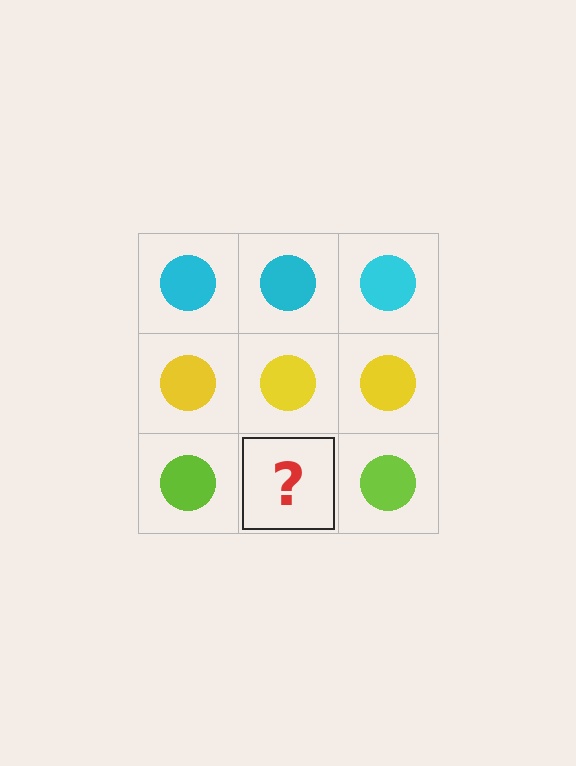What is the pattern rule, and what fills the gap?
The rule is that each row has a consistent color. The gap should be filled with a lime circle.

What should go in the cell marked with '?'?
The missing cell should contain a lime circle.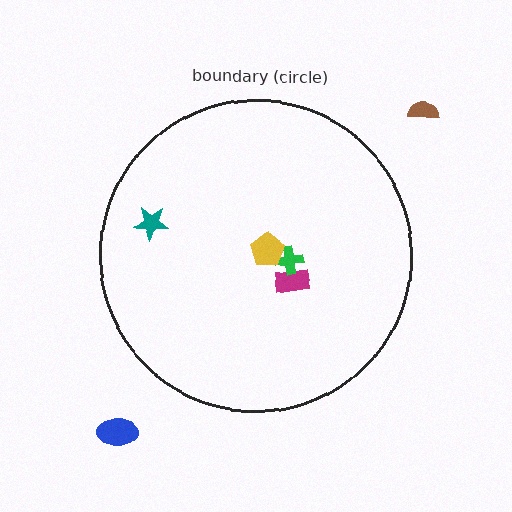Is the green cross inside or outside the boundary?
Inside.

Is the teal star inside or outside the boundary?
Inside.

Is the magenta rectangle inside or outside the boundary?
Inside.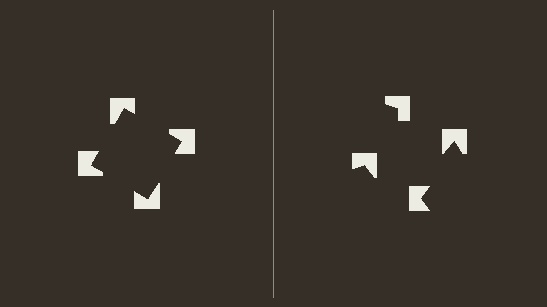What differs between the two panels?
The notched squares are positioned identically on both sides; only the wedge orientations differ. On the left they align to a square; on the right they are misaligned.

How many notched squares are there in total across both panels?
8 — 4 on each side.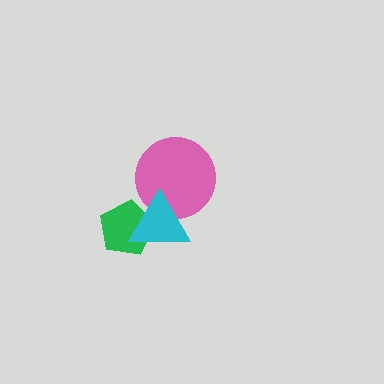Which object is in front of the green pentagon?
The cyan triangle is in front of the green pentagon.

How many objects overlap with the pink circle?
1 object overlaps with the pink circle.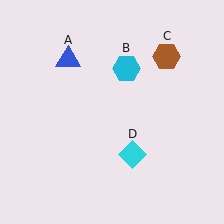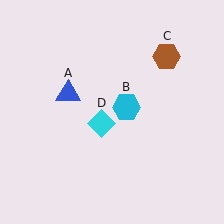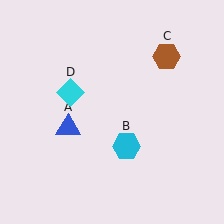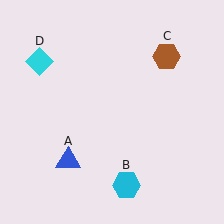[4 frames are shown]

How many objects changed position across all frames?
3 objects changed position: blue triangle (object A), cyan hexagon (object B), cyan diamond (object D).